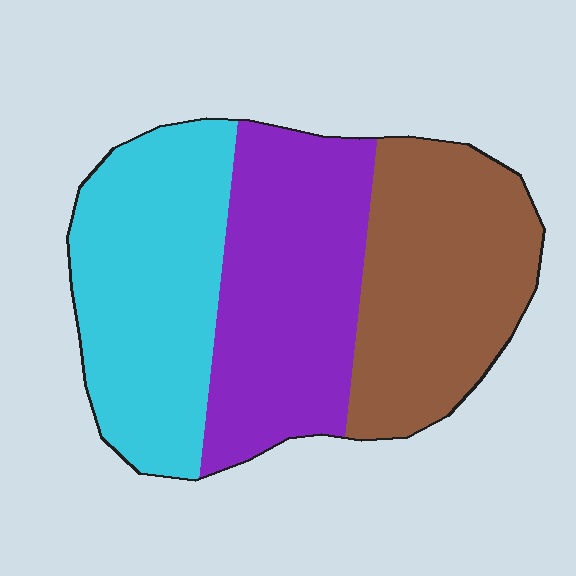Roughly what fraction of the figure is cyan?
Cyan covers about 35% of the figure.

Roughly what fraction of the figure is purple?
Purple takes up about one third (1/3) of the figure.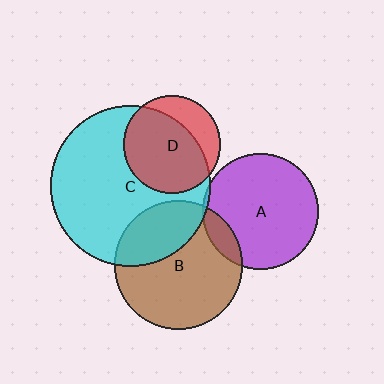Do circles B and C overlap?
Yes.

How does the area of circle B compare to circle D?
Approximately 1.8 times.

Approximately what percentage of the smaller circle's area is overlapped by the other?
Approximately 30%.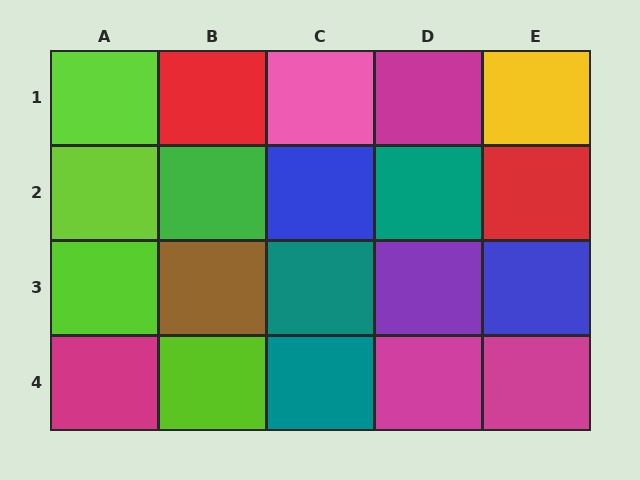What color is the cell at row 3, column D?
Purple.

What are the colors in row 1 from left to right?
Lime, red, pink, magenta, yellow.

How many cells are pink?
1 cell is pink.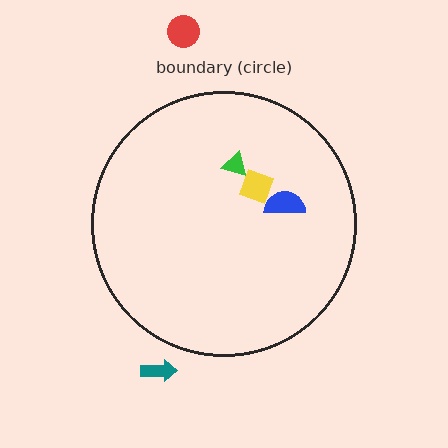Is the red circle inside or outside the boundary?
Outside.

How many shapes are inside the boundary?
3 inside, 2 outside.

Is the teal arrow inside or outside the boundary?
Outside.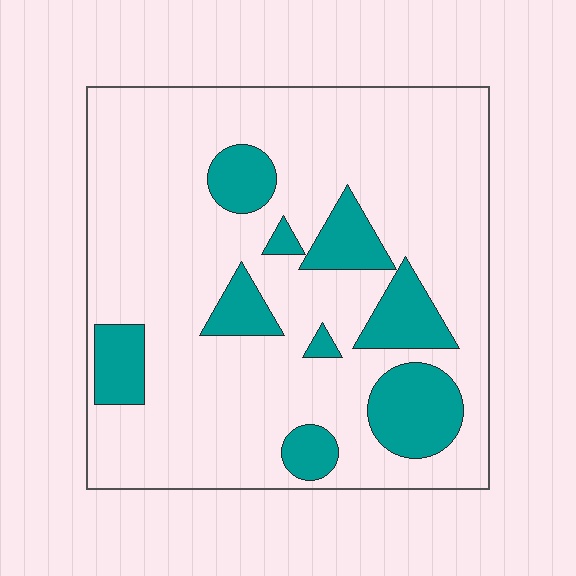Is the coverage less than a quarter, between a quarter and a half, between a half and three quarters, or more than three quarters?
Less than a quarter.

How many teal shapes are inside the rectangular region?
9.